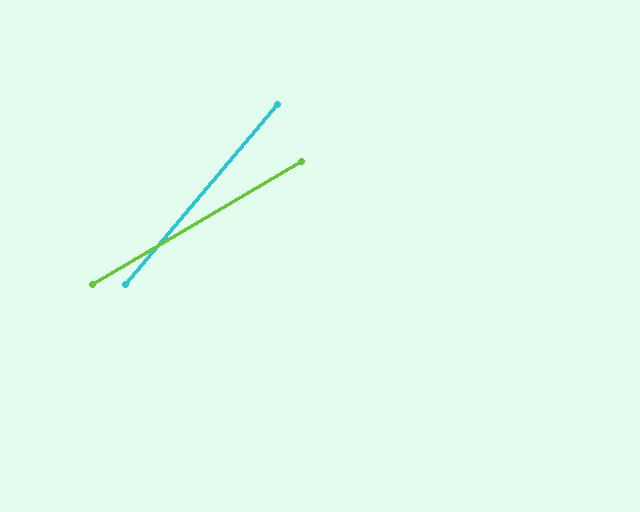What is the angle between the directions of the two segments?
Approximately 19 degrees.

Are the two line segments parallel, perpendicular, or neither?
Neither parallel nor perpendicular — they differ by about 19°.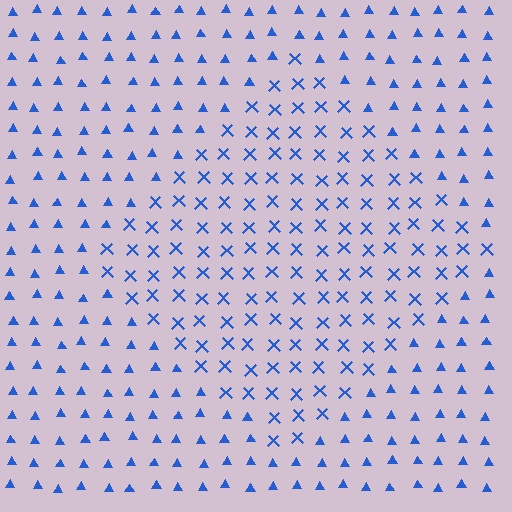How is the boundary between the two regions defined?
The boundary is defined by a change in element shape: X marks inside vs. triangles outside. All elements share the same color and spacing.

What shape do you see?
I see a diamond.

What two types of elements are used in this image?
The image uses X marks inside the diamond region and triangles outside it.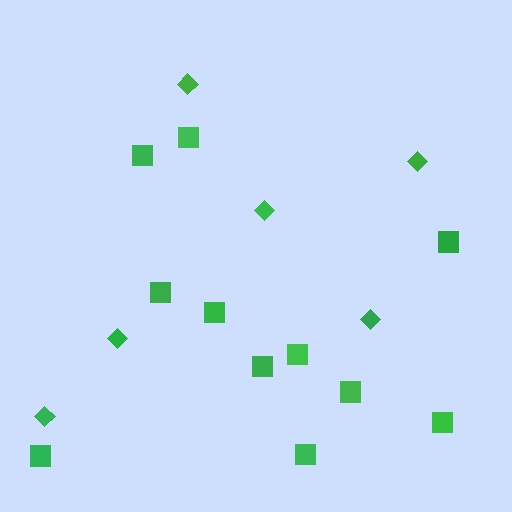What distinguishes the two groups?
There are 2 groups: one group of diamonds (6) and one group of squares (11).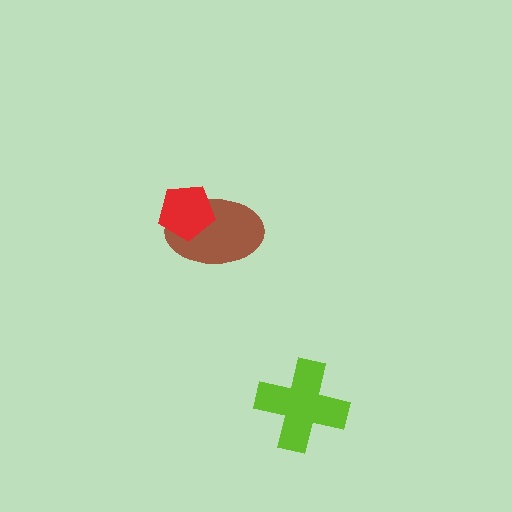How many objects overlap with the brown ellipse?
1 object overlaps with the brown ellipse.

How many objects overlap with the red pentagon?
1 object overlaps with the red pentagon.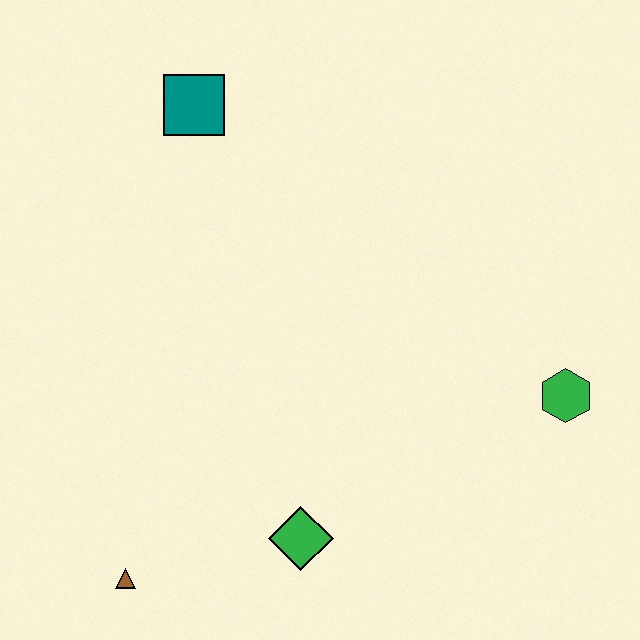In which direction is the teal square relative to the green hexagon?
The teal square is to the left of the green hexagon.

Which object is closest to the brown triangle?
The green diamond is closest to the brown triangle.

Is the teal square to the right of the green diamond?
No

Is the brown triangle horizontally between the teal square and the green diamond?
No